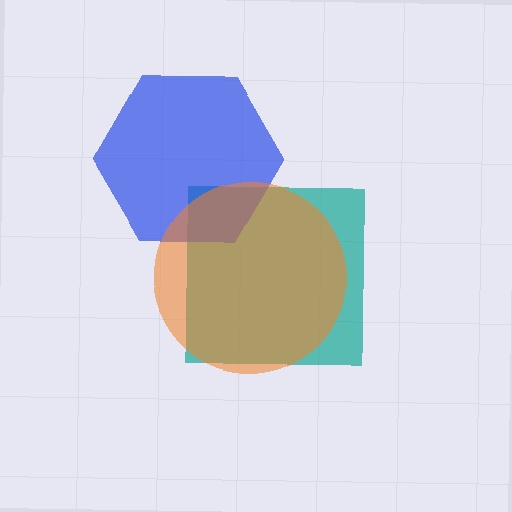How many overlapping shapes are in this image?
There are 3 overlapping shapes in the image.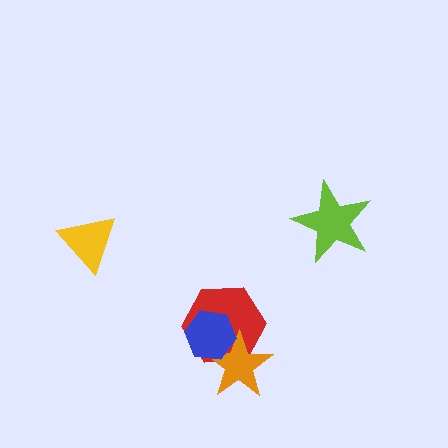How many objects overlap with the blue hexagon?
2 objects overlap with the blue hexagon.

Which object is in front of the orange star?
The blue hexagon is in front of the orange star.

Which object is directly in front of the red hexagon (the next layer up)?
The orange star is directly in front of the red hexagon.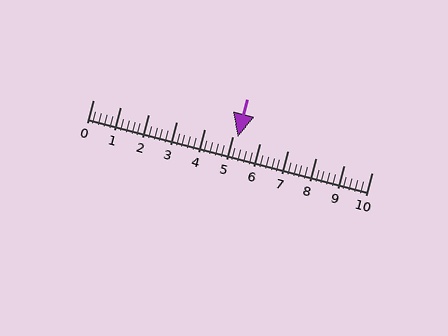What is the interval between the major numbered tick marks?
The major tick marks are spaced 1 units apart.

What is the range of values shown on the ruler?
The ruler shows values from 0 to 10.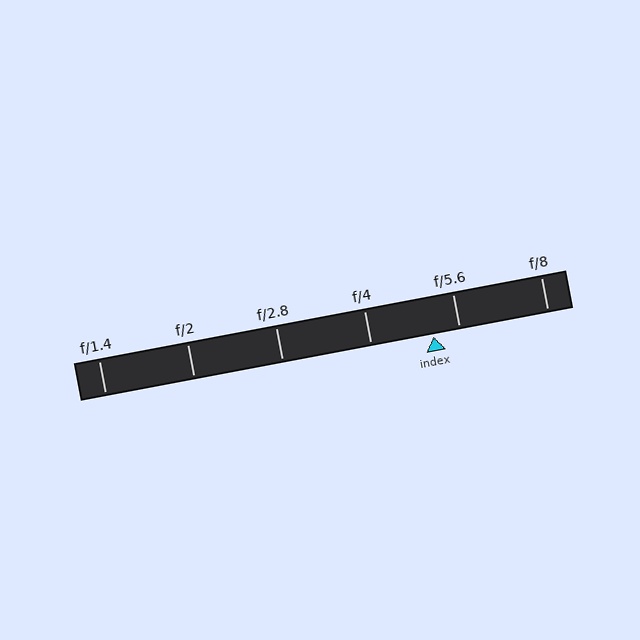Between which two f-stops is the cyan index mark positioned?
The index mark is between f/4 and f/5.6.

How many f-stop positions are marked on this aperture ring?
There are 6 f-stop positions marked.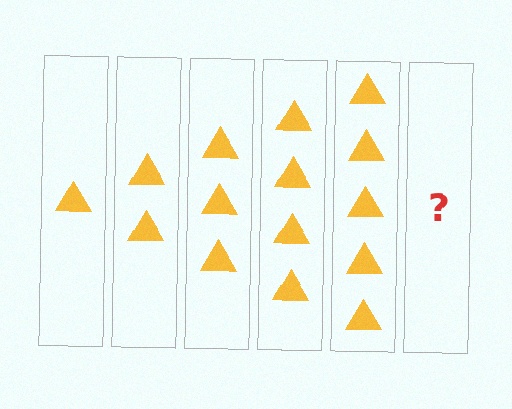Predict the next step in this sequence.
The next step is 6 triangles.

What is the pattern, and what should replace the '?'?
The pattern is that each step adds one more triangle. The '?' should be 6 triangles.